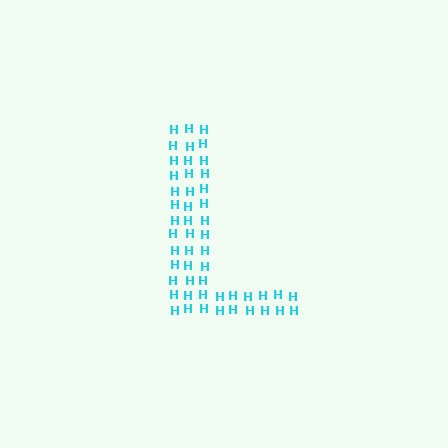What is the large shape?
The large shape is the letter L.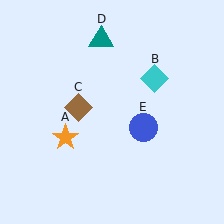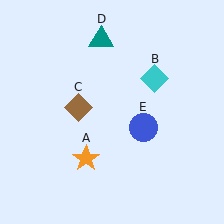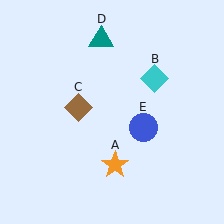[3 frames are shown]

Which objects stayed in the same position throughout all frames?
Cyan diamond (object B) and brown diamond (object C) and teal triangle (object D) and blue circle (object E) remained stationary.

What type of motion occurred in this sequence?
The orange star (object A) rotated counterclockwise around the center of the scene.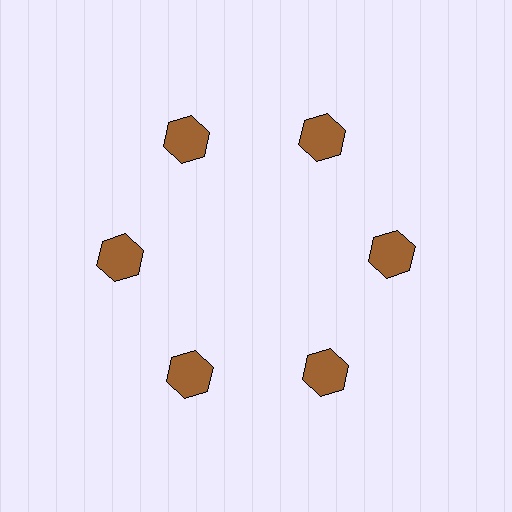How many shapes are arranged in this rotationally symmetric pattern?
There are 6 shapes, arranged in 6 groups of 1.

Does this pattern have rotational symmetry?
Yes, this pattern has 6-fold rotational symmetry. It looks the same after rotating 60 degrees around the center.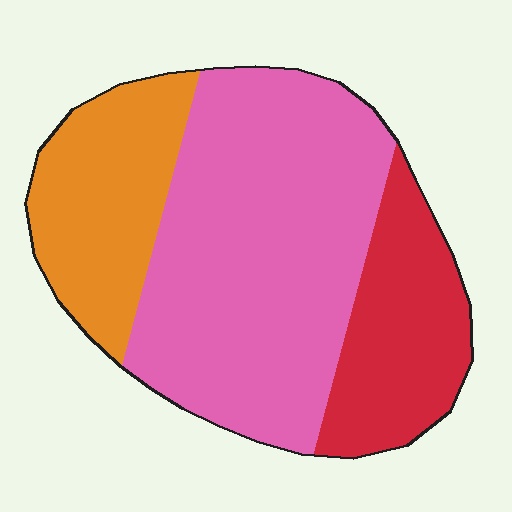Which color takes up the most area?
Pink, at roughly 55%.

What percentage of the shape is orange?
Orange takes up about one quarter (1/4) of the shape.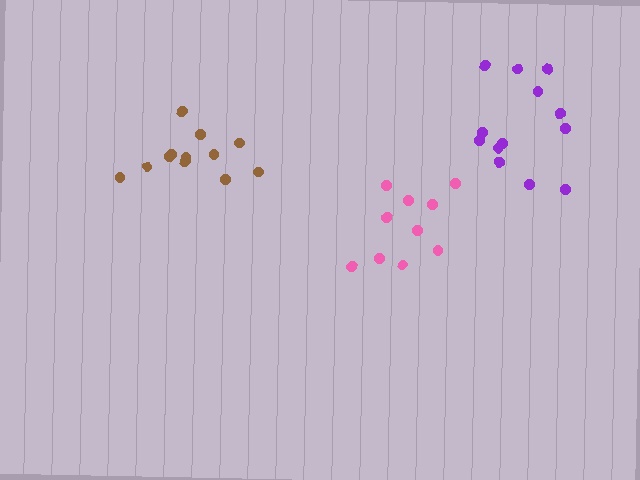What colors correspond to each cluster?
The clusters are colored: brown, pink, purple.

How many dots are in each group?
Group 1: 12 dots, Group 2: 10 dots, Group 3: 13 dots (35 total).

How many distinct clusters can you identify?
There are 3 distinct clusters.